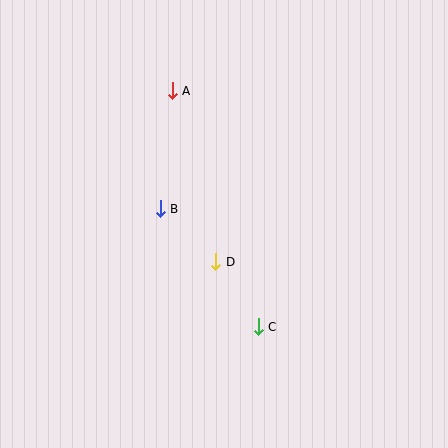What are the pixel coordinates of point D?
Point D is at (216, 262).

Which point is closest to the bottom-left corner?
Point D is closest to the bottom-left corner.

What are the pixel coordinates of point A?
Point A is at (172, 91).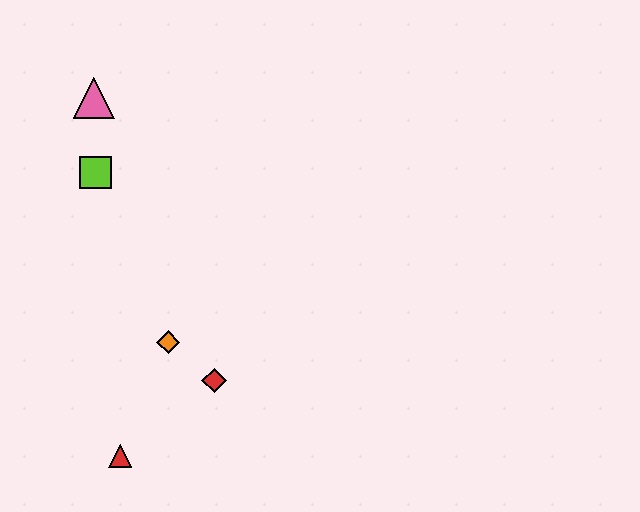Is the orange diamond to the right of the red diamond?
No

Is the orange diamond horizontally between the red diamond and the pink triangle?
Yes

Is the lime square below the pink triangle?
Yes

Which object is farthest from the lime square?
The red triangle is farthest from the lime square.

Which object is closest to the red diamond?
The orange diamond is closest to the red diamond.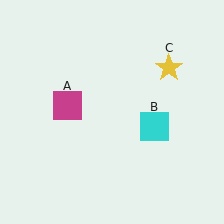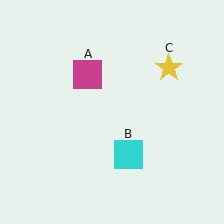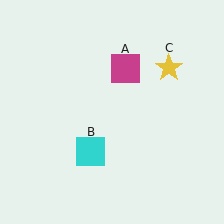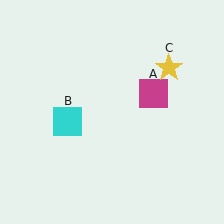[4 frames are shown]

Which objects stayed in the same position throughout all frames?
Yellow star (object C) remained stationary.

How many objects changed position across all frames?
2 objects changed position: magenta square (object A), cyan square (object B).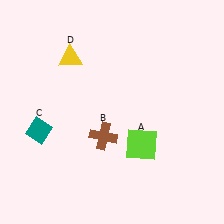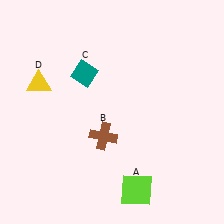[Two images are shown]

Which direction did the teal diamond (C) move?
The teal diamond (C) moved up.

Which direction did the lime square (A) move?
The lime square (A) moved down.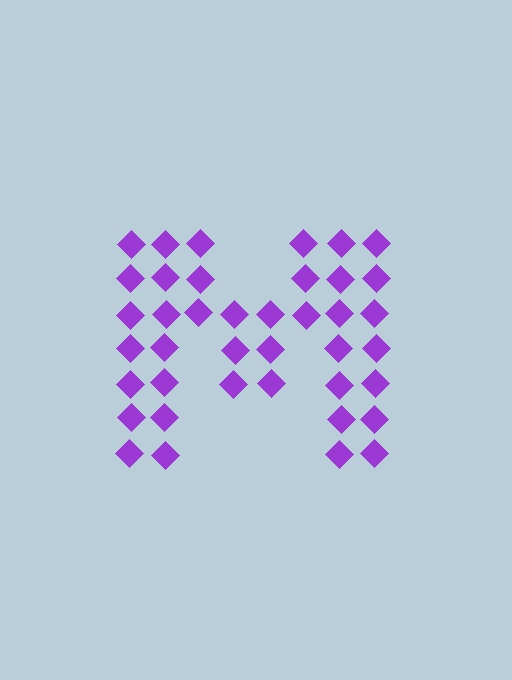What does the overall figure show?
The overall figure shows the letter M.